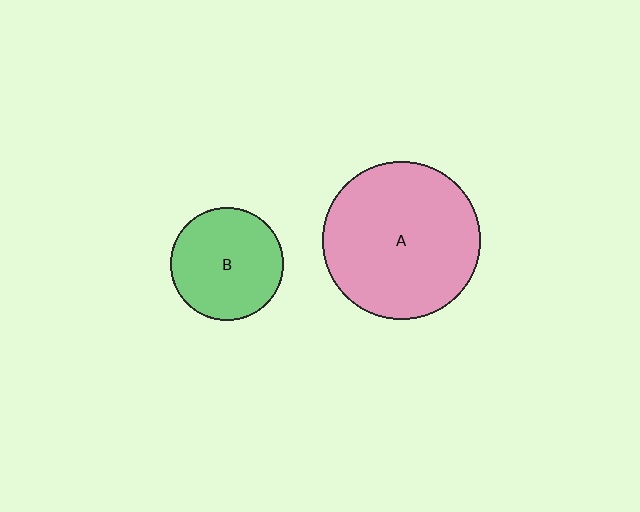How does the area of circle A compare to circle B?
Approximately 2.0 times.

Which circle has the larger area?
Circle A (pink).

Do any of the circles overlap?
No, none of the circles overlap.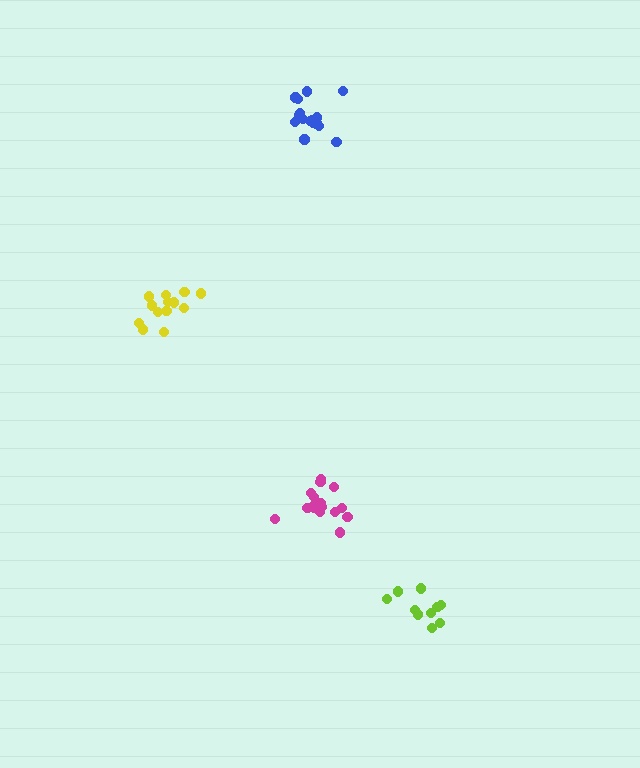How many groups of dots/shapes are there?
There are 4 groups.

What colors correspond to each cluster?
The clusters are colored: magenta, yellow, blue, lime.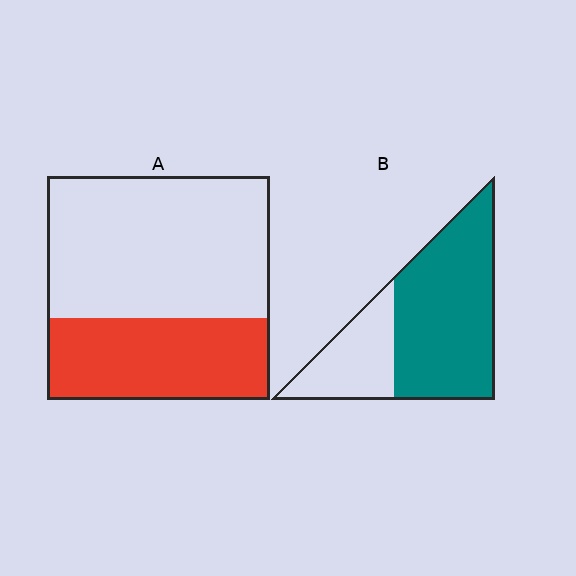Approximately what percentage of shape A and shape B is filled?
A is approximately 35% and B is approximately 70%.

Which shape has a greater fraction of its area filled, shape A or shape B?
Shape B.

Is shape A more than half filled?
No.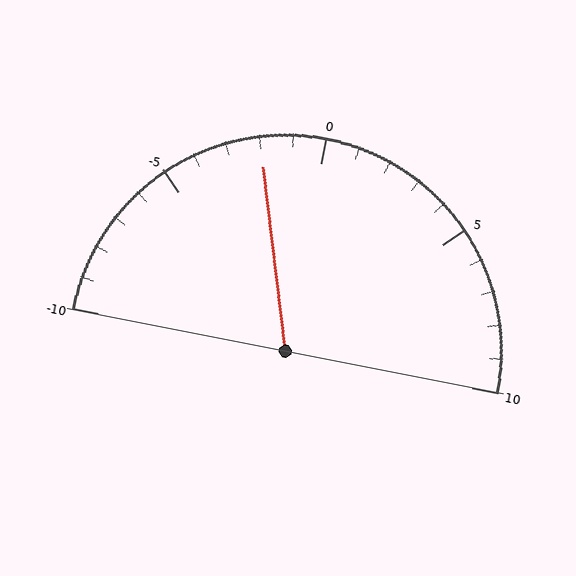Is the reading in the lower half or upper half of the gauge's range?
The reading is in the lower half of the range (-10 to 10).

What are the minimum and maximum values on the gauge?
The gauge ranges from -10 to 10.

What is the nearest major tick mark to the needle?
The nearest major tick mark is 0.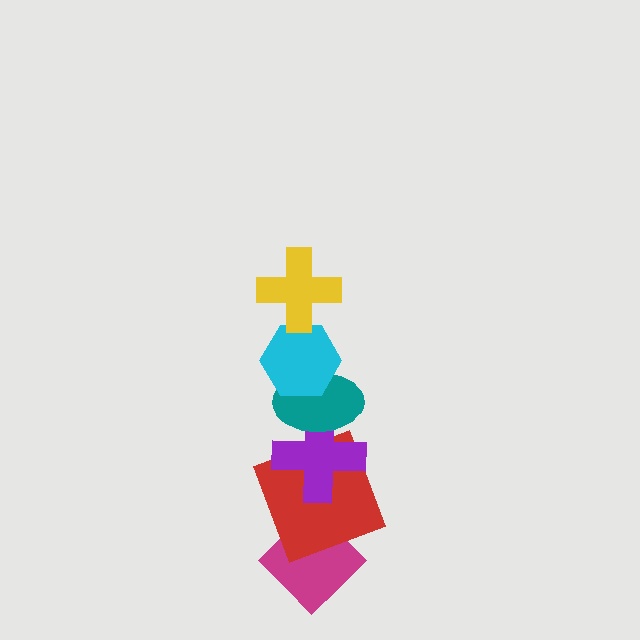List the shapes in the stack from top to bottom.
From top to bottom: the yellow cross, the cyan hexagon, the teal ellipse, the purple cross, the red square, the magenta diamond.